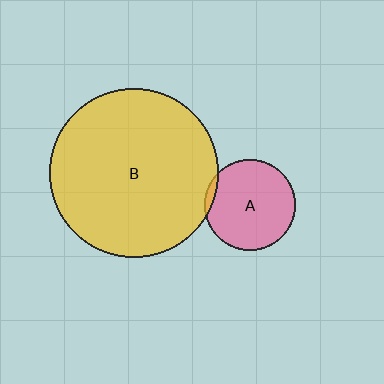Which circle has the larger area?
Circle B (yellow).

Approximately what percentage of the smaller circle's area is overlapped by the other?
Approximately 5%.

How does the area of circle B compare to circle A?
Approximately 3.4 times.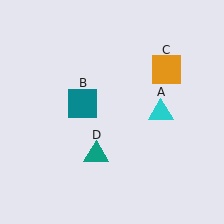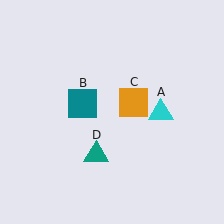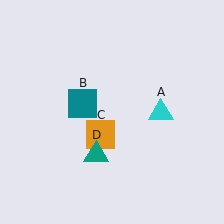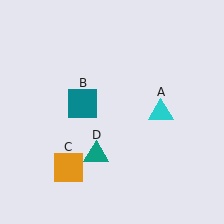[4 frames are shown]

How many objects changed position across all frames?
1 object changed position: orange square (object C).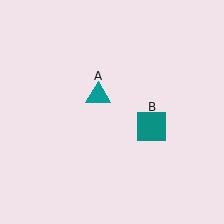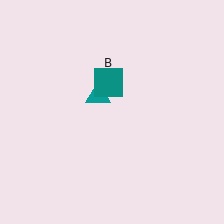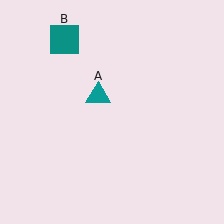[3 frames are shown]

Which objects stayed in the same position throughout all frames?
Teal triangle (object A) remained stationary.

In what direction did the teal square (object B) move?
The teal square (object B) moved up and to the left.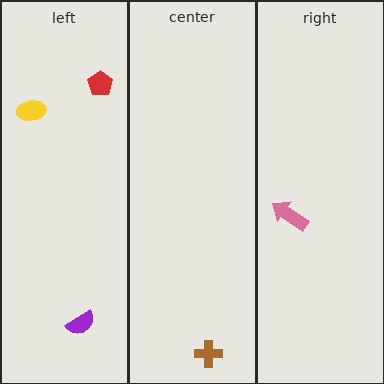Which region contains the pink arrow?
The right region.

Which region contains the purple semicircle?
The left region.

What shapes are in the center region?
The brown cross.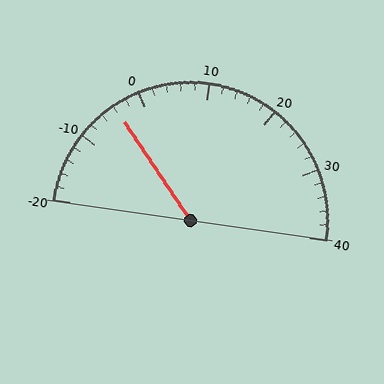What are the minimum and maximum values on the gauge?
The gauge ranges from -20 to 40.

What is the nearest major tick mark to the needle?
The nearest major tick mark is 0.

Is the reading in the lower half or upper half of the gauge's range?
The reading is in the lower half of the range (-20 to 40).